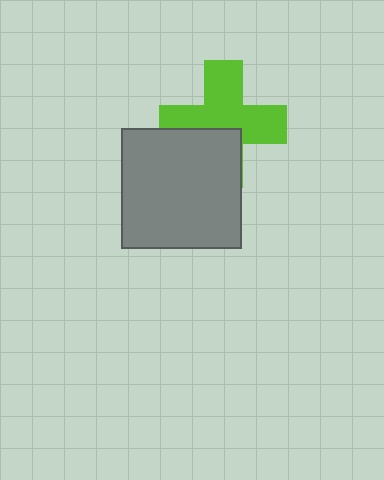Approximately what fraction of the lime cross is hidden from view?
Roughly 35% of the lime cross is hidden behind the gray square.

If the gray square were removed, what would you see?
You would see the complete lime cross.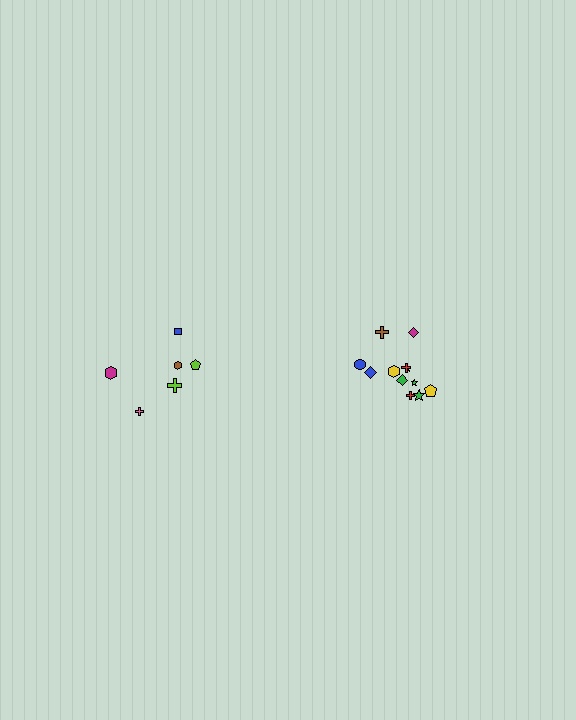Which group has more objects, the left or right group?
The right group.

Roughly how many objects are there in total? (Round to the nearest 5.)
Roughly 20 objects in total.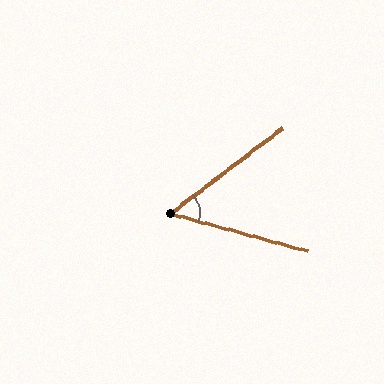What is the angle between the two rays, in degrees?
Approximately 53 degrees.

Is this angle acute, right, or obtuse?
It is acute.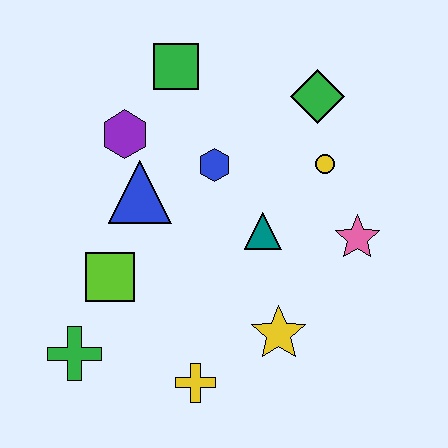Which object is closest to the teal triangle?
The blue hexagon is closest to the teal triangle.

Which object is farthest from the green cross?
The green diamond is farthest from the green cross.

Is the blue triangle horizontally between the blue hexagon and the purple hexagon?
Yes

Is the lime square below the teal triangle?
Yes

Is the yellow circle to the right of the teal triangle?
Yes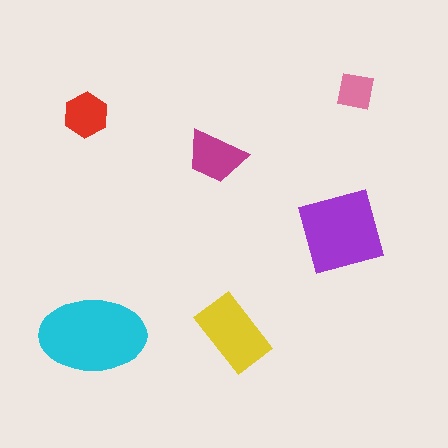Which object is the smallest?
The pink square.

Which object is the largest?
The cyan ellipse.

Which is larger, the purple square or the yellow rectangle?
The purple square.